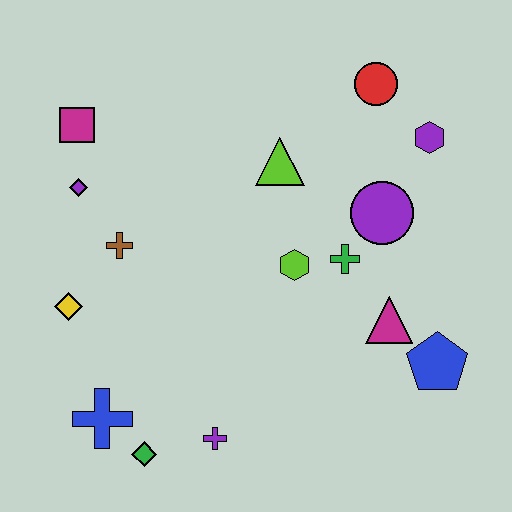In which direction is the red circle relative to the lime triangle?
The red circle is to the right of the lime triangle.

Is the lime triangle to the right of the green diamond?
Yes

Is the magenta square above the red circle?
No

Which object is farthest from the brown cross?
The blue pentagon is farthest from the brown cross.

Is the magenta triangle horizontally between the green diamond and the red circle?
No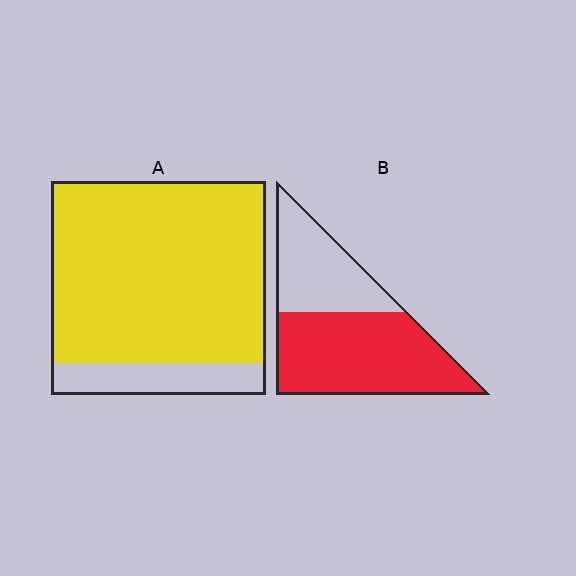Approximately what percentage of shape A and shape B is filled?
A is approximately 85% and B is approximately 60%.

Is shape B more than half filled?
Yes.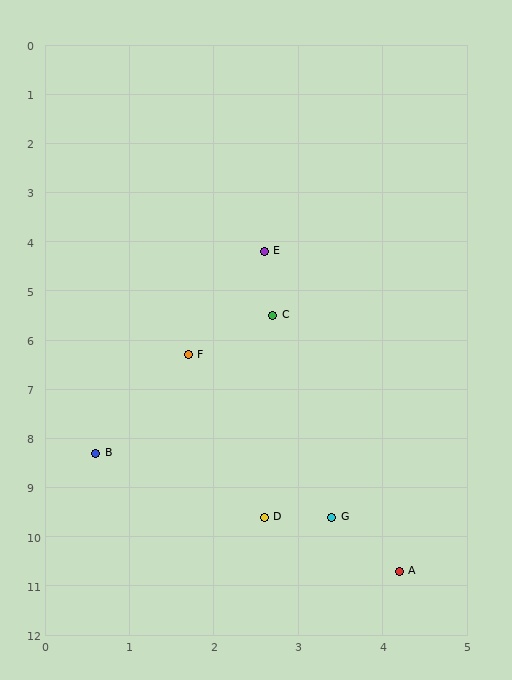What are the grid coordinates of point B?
Point B is at approximately (0.6, 8.3).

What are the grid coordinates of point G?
Point G is at approximately (3.4, 9.6).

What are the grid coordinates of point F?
Point F is at approximately (1.7, 6.3).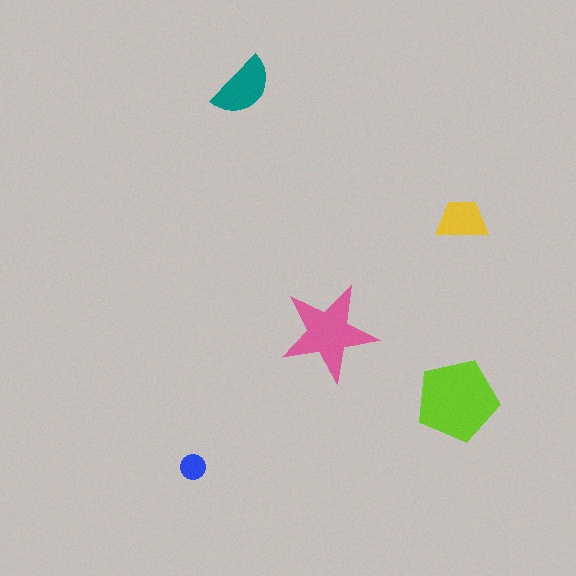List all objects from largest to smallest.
The lime pentagon, the pink star, the teal semicircle, the yellow trapezoid, the blue circle.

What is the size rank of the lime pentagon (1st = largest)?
1st.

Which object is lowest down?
The blue circle is bottommost.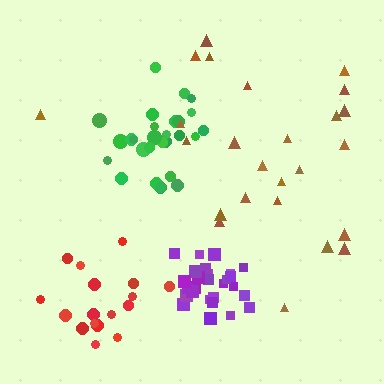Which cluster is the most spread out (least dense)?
Brown.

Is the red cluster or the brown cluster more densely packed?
Red.